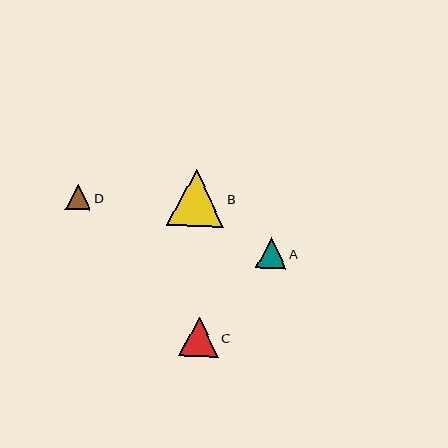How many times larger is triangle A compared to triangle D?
Triangle A is approximately 1.2 times the size of triangle D.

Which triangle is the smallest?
Triangle D is the smallest with a size of approximately 25 pixels.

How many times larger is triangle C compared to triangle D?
Triangle C is approximately 1.6 times the size of triangle D.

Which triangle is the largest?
Triangle B is the largest with a size of approximately 57 pixels.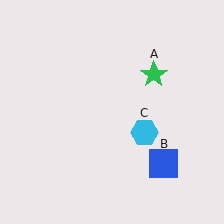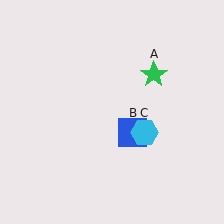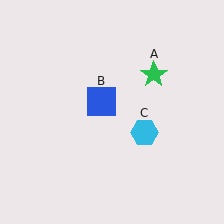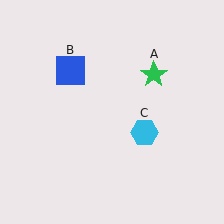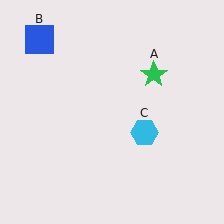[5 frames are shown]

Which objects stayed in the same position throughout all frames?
Green star (object A) and cyan hexagon (object C) remained stationary.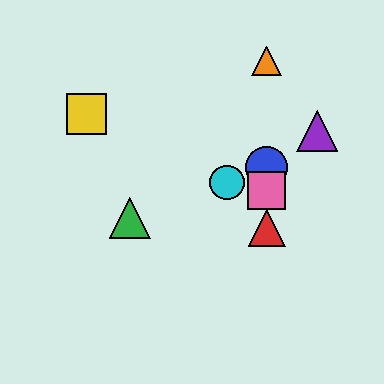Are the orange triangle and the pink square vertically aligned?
Yes, both are at x≈267.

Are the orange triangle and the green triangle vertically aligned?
No, the orange triangle is at x≈267 and the green triangle is at x≈130.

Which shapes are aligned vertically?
The red triangle, the blue circle, the orange triangle, the pink square are aligned vertically.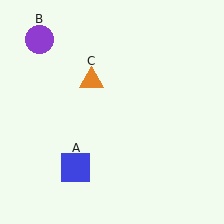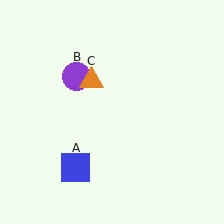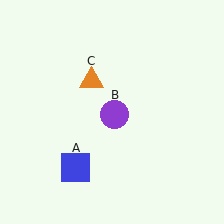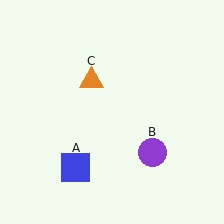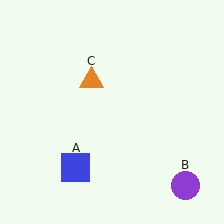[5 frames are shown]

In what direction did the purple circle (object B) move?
The purple circle (object B) moved down and to the right.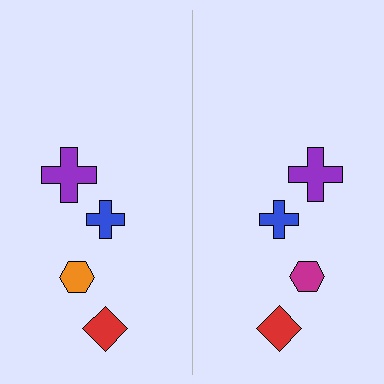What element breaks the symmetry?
The magenta hexagon on the right side breaks the symmetry — its mirror counterpart is orange.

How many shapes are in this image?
There are 8 shapes in this image.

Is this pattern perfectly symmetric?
No, the pattern is not perfectly symmetric. The magenta hexagon on the right side breaks the symmetry — its mirror counterpart is orange.